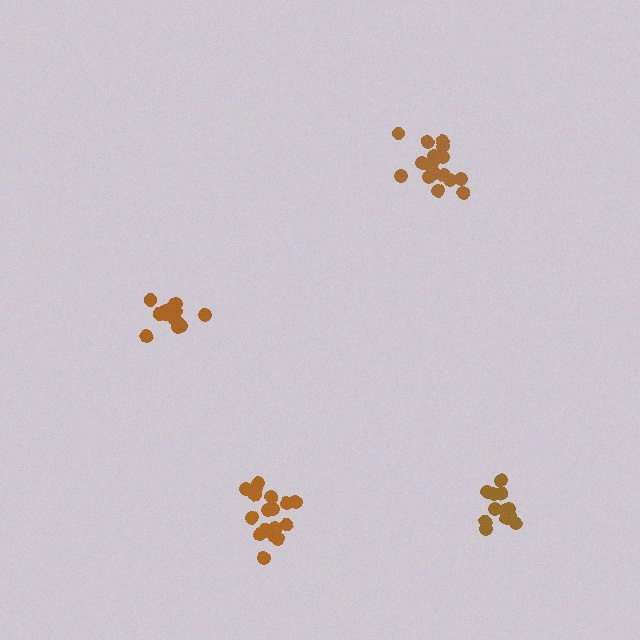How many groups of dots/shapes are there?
There are 4 groups.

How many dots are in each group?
Group 1: 18 dots, Group 2: 18 dots, Group 3: 14 dots, Group 4: 12 dots (62 total).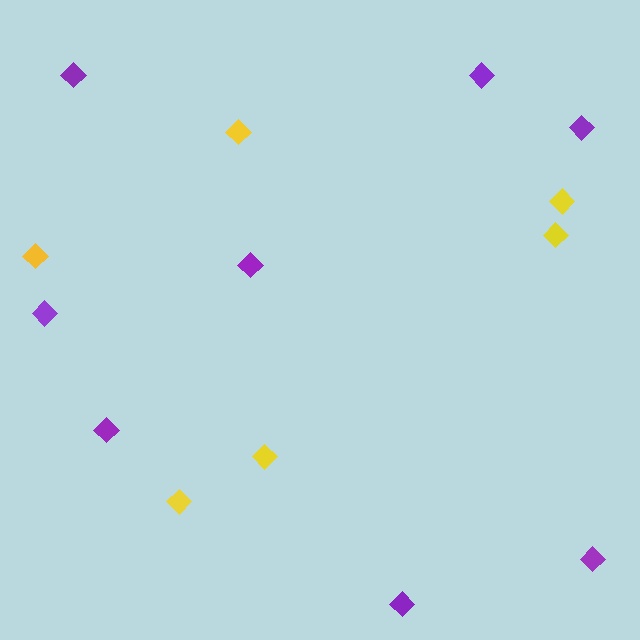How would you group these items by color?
There are 2 groups: one group of purple diamonds (8) and one group of yellow diamonds (6).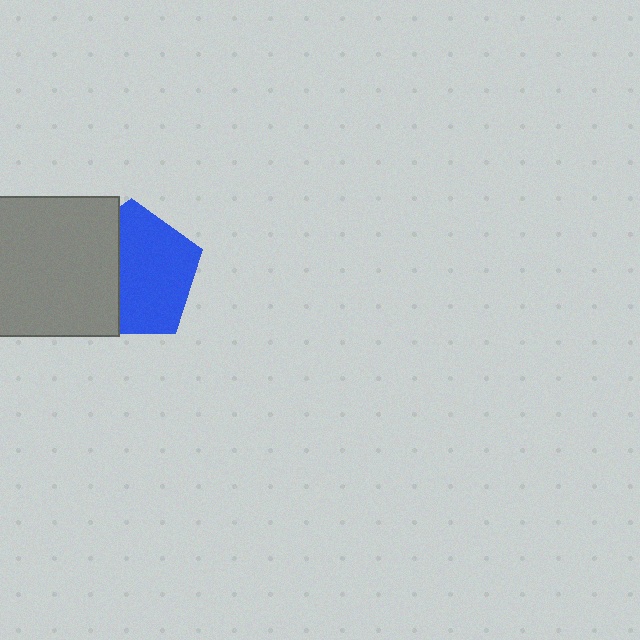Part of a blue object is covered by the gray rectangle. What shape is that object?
It is a pentagon.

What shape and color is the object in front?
The object in front is a gray rectangle.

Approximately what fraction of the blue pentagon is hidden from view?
Roughly 38% of the blue pentagon is hidden behind the gray rectangle.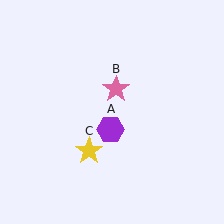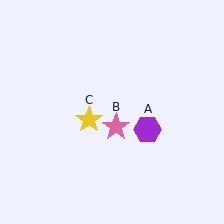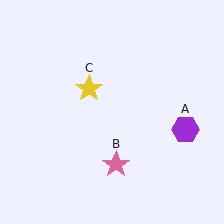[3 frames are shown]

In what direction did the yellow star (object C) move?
The yellow star (object C) moved up.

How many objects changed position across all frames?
3 objects changed position: purple hexagon (object A), pink star (object B), yellow star (object C).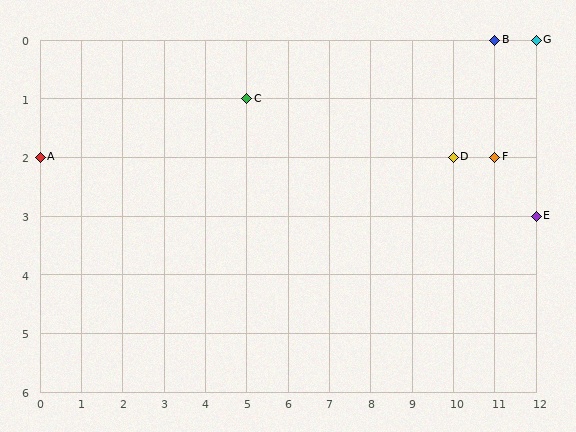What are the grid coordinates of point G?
Point G is at grid coordinates (12, 0).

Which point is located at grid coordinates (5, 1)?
Point C is at (5, 1).